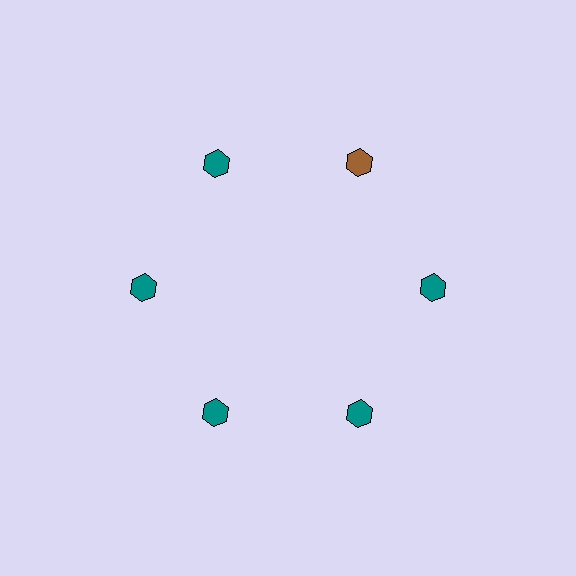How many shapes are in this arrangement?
There are 6 shapes arranged in a ring pattern.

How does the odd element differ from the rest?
It has a different color: brown instead of teal.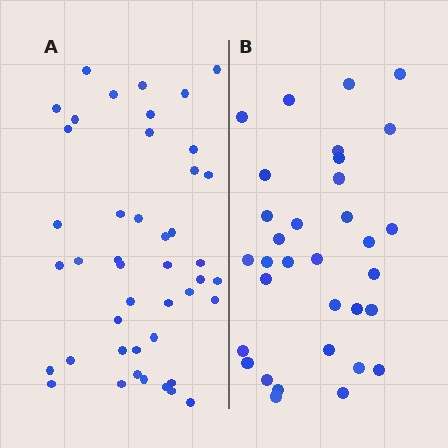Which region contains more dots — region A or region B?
Region A (the left region) has more dots.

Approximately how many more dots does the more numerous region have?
Region A has roughly 12 or so more dots than region B.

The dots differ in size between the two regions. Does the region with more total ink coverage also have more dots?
No. Region B has more total ink coverage because its dots are larger, but region A actually contains more individual dots. Total area can be misleading — the number of items is what matters here.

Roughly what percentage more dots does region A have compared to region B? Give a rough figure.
About 35% more.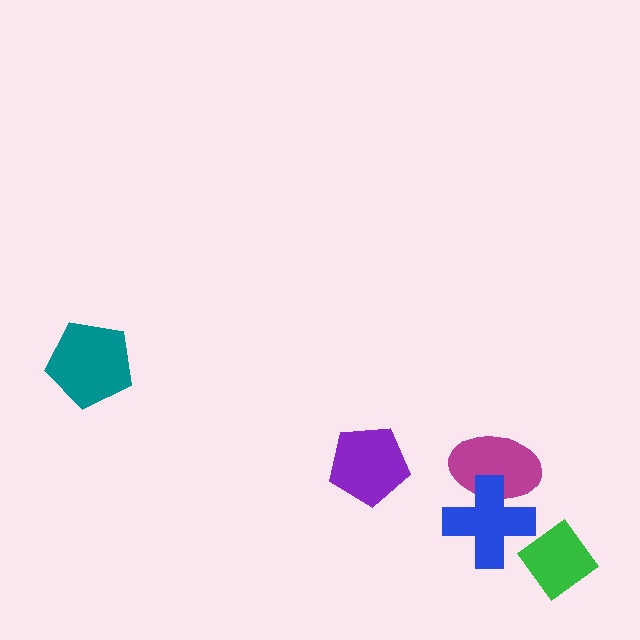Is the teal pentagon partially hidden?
No, no other shape covers it.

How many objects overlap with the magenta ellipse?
1 object overlaps with the magenta ellipse.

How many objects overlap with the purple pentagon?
0 objects overlap with the purple pentagon.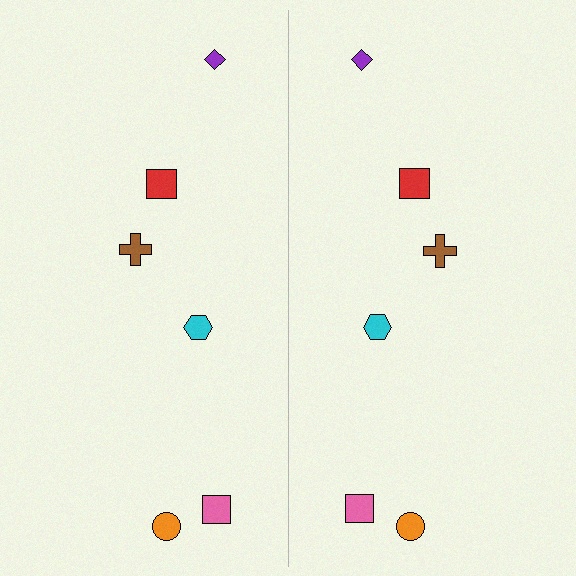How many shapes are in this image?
There are 12 shapes in this image.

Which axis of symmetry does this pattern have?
The pattern has a vertical axis of symmetry running through the center of the image.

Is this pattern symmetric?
Yes, this pattern has bilateral (reflection) symmetry.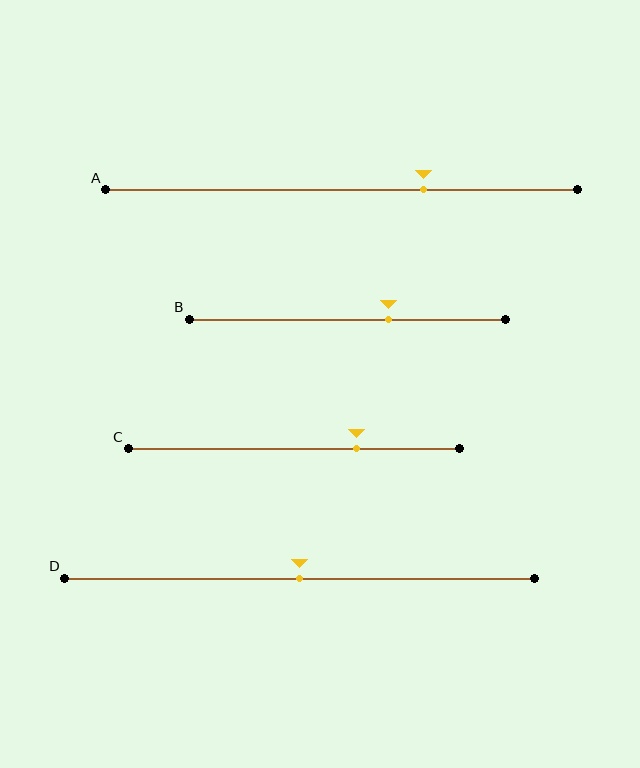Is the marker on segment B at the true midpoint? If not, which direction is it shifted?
No, the marker on segment B is shifted to the right by about 13% of the segment length.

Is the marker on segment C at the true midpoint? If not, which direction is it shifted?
No, the marker on segment C is shifted to the right by about 19% of the segment length.